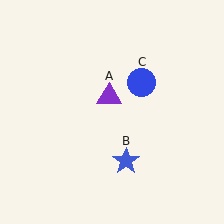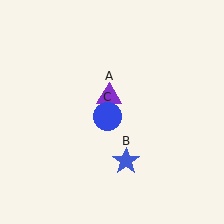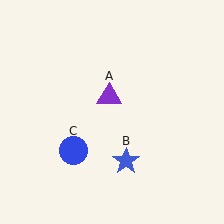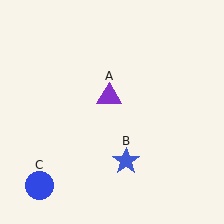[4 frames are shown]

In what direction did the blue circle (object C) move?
The blue circle (object C) moved down and to the left.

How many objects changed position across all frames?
1 object changed position: blue circle (object C).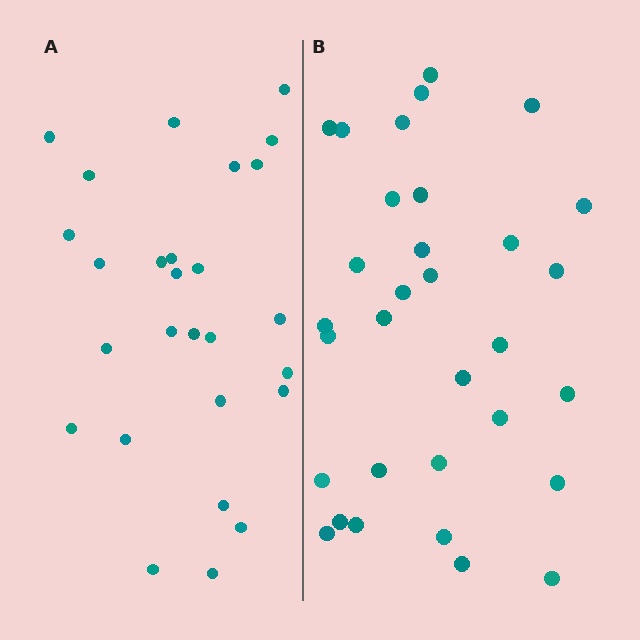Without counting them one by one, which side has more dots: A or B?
Region B (the right region) has more dots.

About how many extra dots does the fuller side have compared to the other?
Region B has about 5 more dots than region A.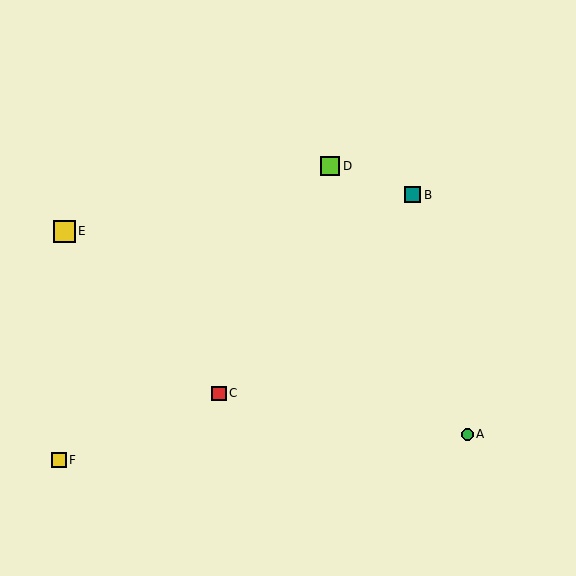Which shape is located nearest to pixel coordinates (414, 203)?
The teal square (labeled B) at (413, 195) is nearest to that location.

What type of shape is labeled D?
Shape D is a lime square.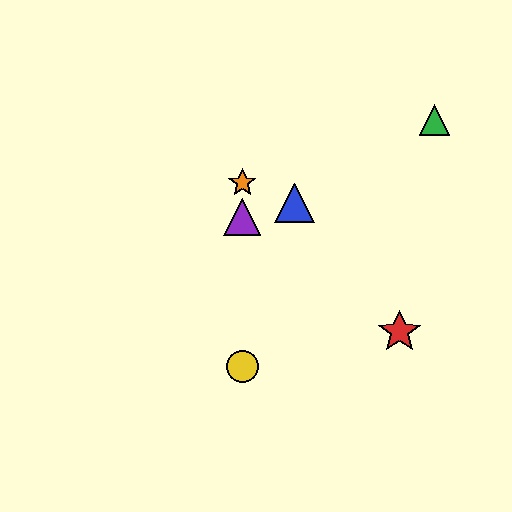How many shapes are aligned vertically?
3 shapes (the yellow circle, the purple triangle, the orange star) are aligned vertically.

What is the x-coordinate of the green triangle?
The green triangle is at x≈434.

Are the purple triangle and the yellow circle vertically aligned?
Yes, both are at x≈242.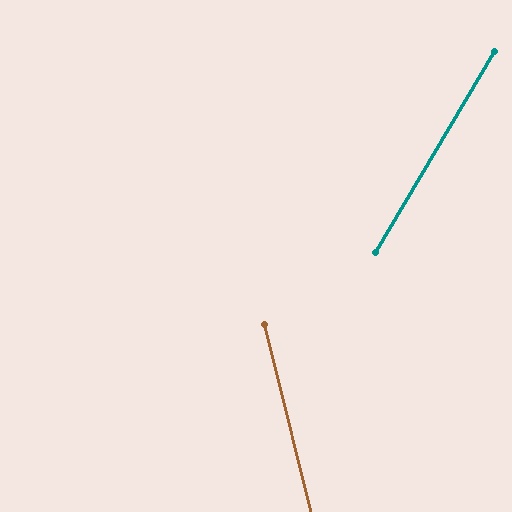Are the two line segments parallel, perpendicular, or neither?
Neither parallel nor perpendicular — they differ by about 45°.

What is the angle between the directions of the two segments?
Approximately 45 degrees.